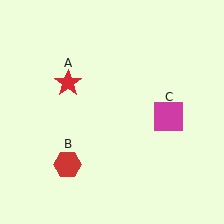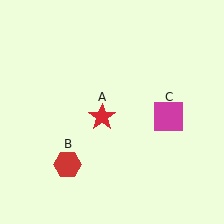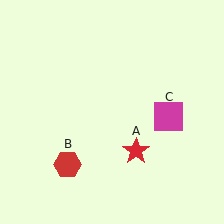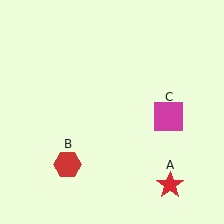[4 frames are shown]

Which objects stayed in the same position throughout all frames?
Red hexagon (object B) and magenta square (object C) remained stationary.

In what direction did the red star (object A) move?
The red star (object A) moved down and to the right.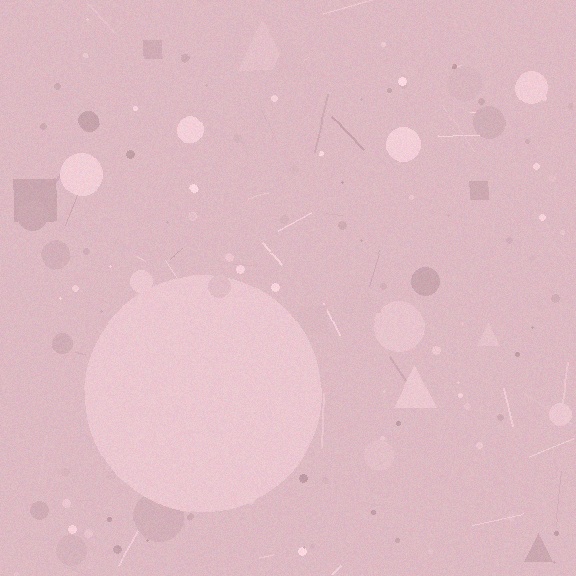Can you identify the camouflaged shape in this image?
The camouflaged shape is a circle.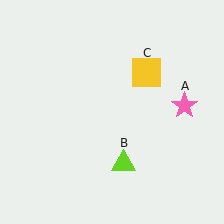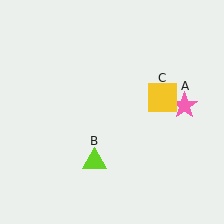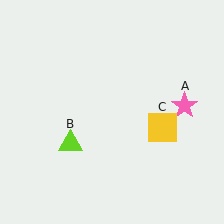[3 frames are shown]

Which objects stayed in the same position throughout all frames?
Pink star (object A) remained stationary.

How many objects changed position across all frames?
2 objects changed position: lime triangle (object B), yellow square (object C).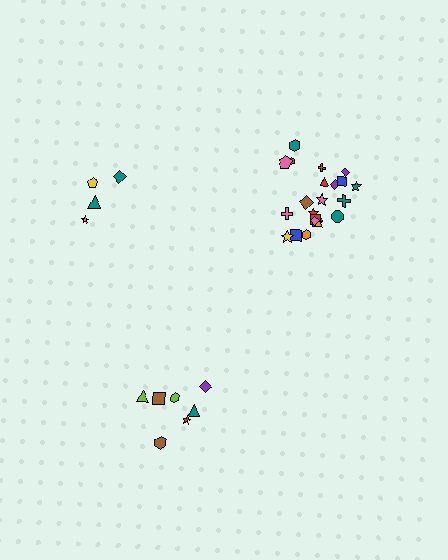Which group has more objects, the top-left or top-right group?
The top-right group.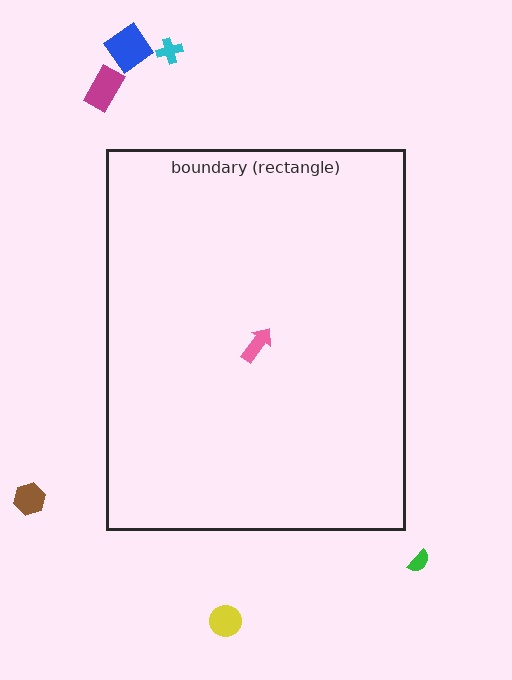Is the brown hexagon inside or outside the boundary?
Outside.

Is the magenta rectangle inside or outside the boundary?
Outside.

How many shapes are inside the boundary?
1 inside, 6 outside.